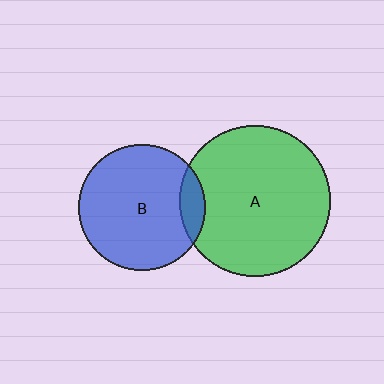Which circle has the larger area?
Circle A (green).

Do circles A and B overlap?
Yes.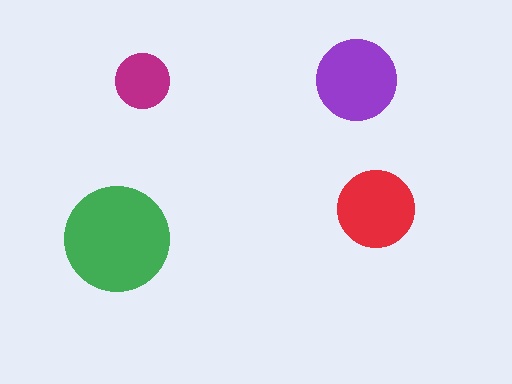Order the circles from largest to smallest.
the green one, the purple one, the red one, the magenta one.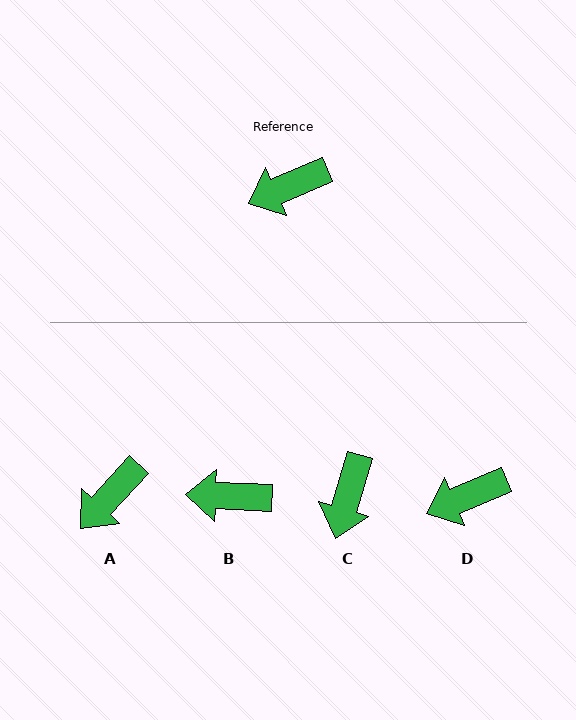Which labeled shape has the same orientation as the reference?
D.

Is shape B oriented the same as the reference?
No, it is off by about 25 degrees.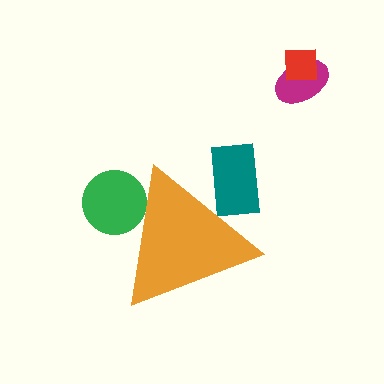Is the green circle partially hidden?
Yes, the green circle is partially hidden behind the orange triangle.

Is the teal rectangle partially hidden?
Yes, the teal rectangle is partially hidden behind the orange triangle.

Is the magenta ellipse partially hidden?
No, the magenta ellipse is fully visible.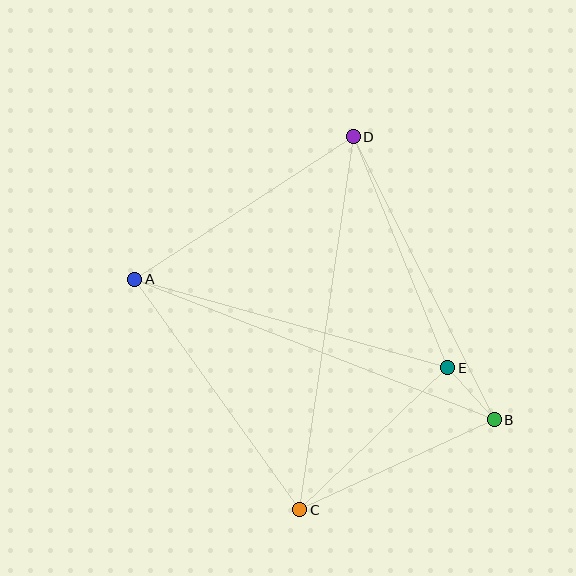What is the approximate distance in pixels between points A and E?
The distance between A and E is approximately 325 pixels.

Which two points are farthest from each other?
Points A and B are farthest from each other.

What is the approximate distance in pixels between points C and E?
The distance between C and E is approximately 205 pixels.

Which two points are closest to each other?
Points B and E are closest to each other.